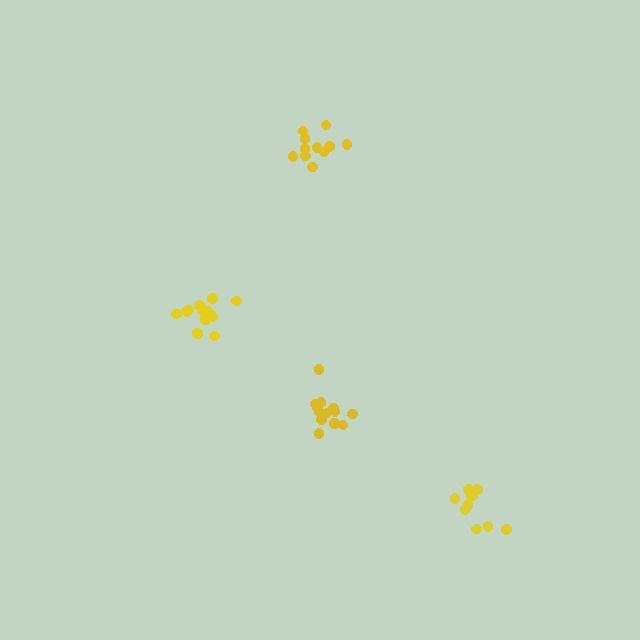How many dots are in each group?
Group 1: 14 dots, Group 2: 11 dots, Group 3: 10 dots, Group 4: 13 dots (48 total).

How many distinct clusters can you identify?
There are 4 distinct clusters.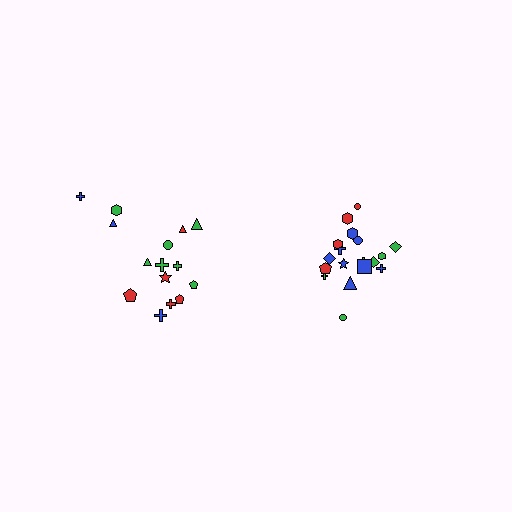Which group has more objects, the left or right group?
The right group.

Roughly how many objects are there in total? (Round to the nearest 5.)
Roughly 35 objects in total.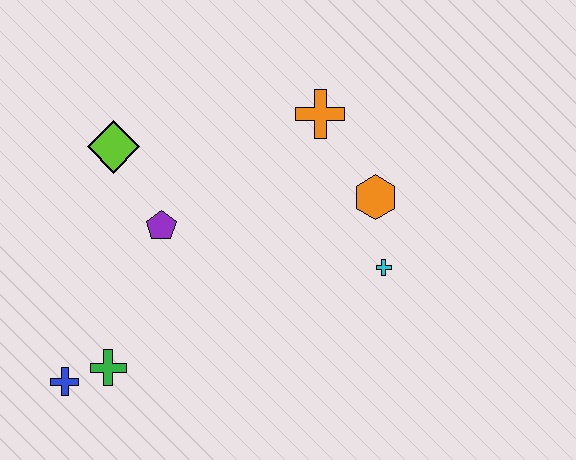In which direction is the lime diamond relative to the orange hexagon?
The lime diamond is to the left of the orange hexagon.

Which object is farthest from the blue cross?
The orange cross is farthest from the blue cross.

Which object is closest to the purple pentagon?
The lime diamond is closest to the purple pentagon.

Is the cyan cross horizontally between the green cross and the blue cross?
No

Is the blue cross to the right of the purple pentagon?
No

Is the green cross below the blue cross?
No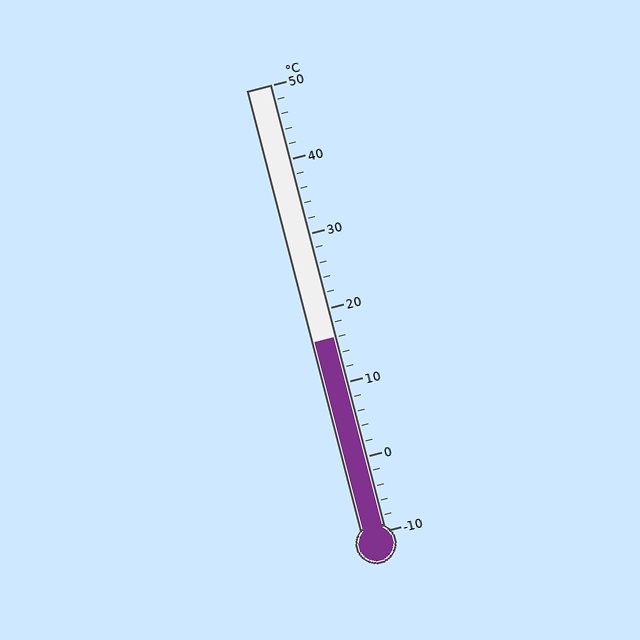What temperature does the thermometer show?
The thermometer shows approximately 16°C.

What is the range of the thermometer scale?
The thermometer scale ranges from -10°C to 50°C.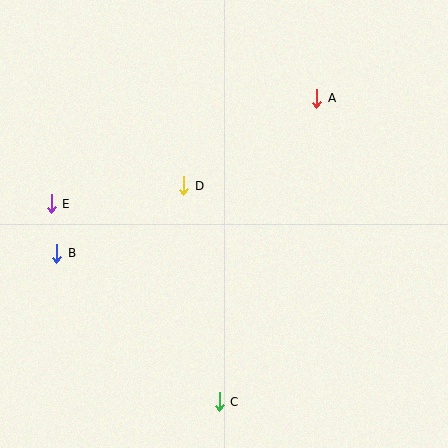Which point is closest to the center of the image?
Point D at (184, 186) is closest to the center.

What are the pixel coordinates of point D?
Point D is at (184, 186).